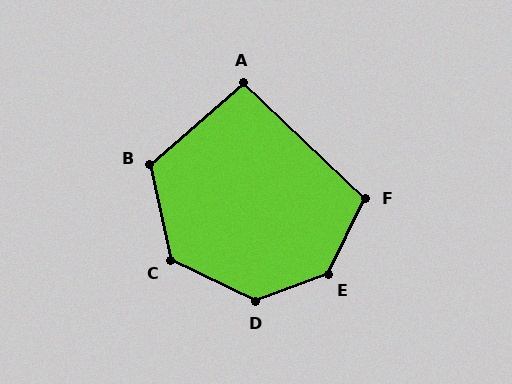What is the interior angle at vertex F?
Approximately 107 degrees (obtuse).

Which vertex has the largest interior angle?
E, at approximately 136 degrees.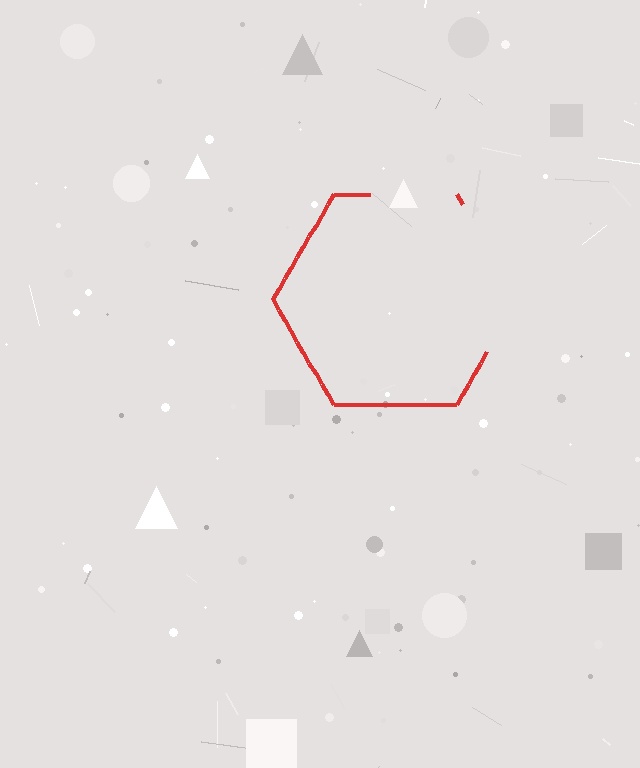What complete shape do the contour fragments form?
The contour fragments form a hexagon.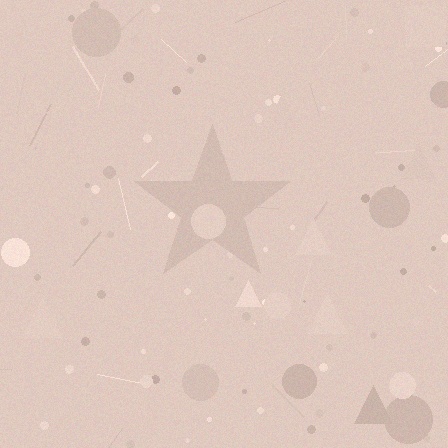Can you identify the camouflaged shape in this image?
The camouflaged shape is a star.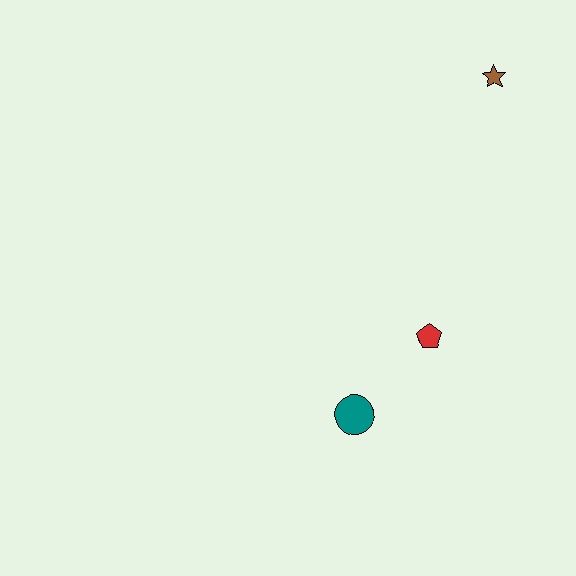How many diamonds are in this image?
There are no diamonds.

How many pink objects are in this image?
There are no pink objects.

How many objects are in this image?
There are 3 objects.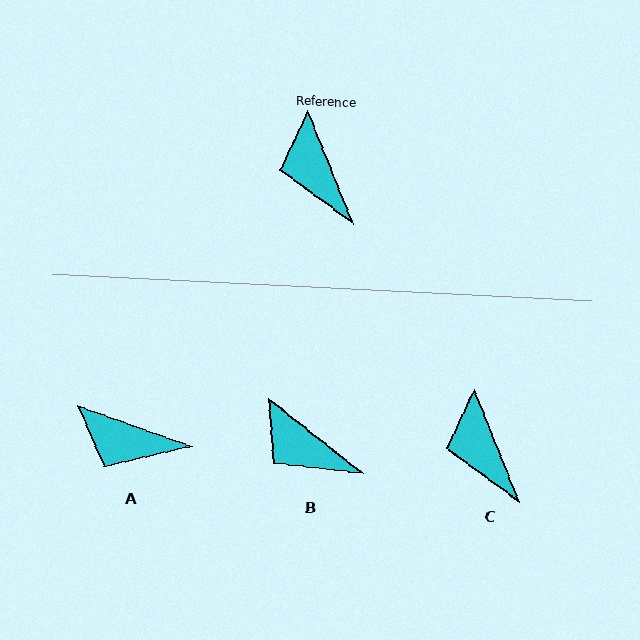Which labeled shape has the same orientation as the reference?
C.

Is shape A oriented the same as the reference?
No, it is off by about 49 degrees.